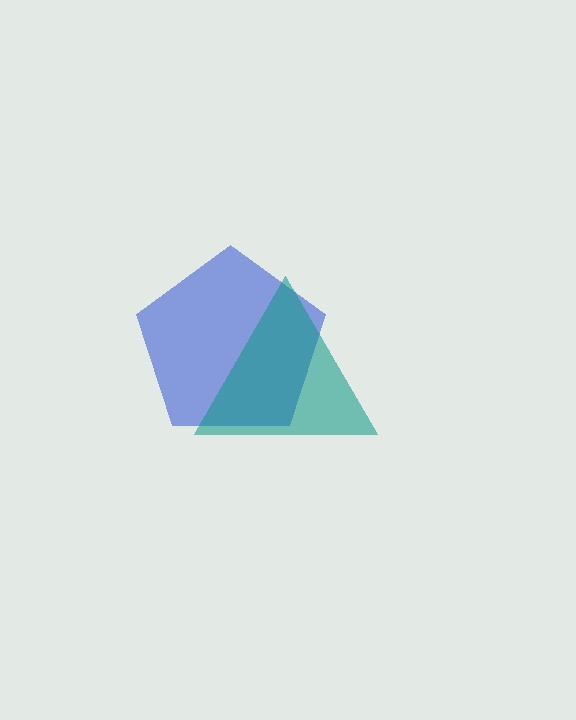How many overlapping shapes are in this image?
There are 2 overlapping shapes in the image.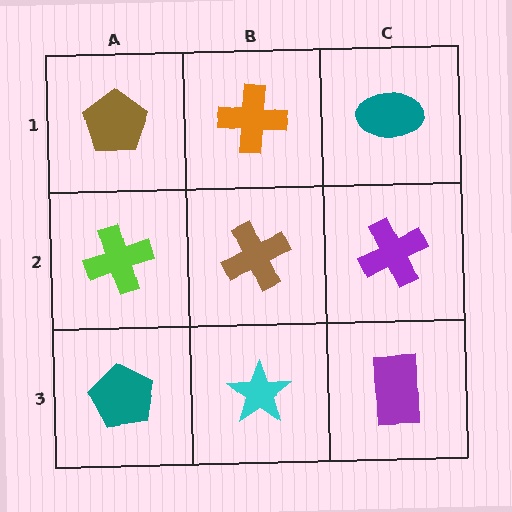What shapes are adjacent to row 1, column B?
A brown cross (row 2, column B), a brown pentagon (row 1, column A), a teal ellipse (row 1, column C).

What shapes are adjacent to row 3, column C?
A purple cross (row 2, column C), a cyan star (row 3, column B).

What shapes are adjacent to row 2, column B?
An orange cross (row 1, column B), a cyan star (row 3, column B), a lime cross (row 2, column A), a purple cross (row 2, column C).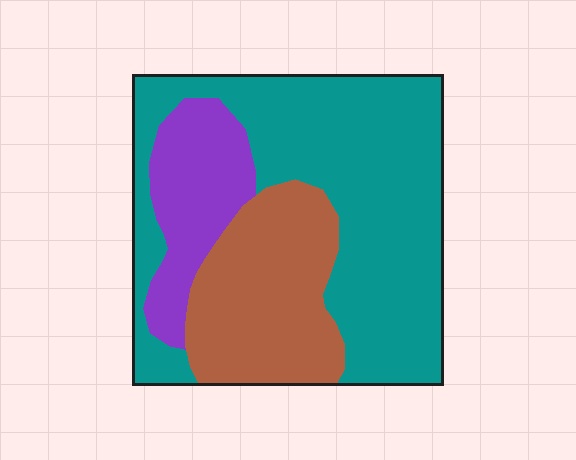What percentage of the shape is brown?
Brown covers roughly 25% of the shape.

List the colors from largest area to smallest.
From largest to smallest: teal, brown, purple.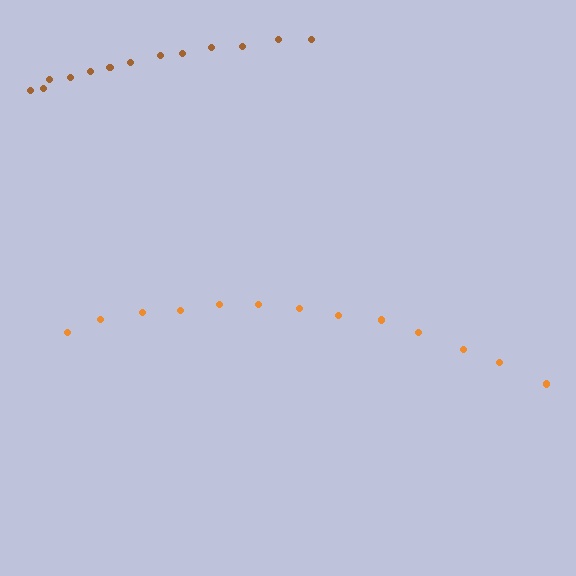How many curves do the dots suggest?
There are 2 distinct paths.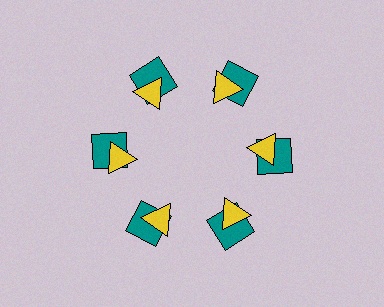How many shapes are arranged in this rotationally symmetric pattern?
There are 12 shapes, arranged in 6 groups of 2.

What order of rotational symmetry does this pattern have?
This pattern has 6-fold rotational symmetry.